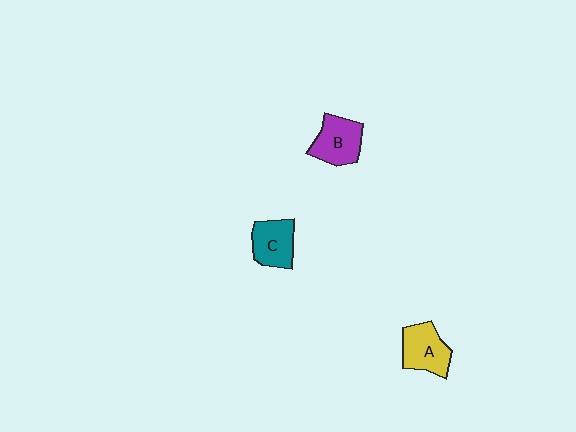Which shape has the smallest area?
Shape C (teal).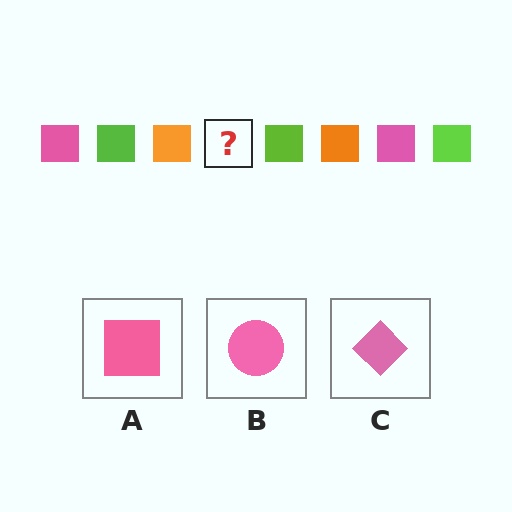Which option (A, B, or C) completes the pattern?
A.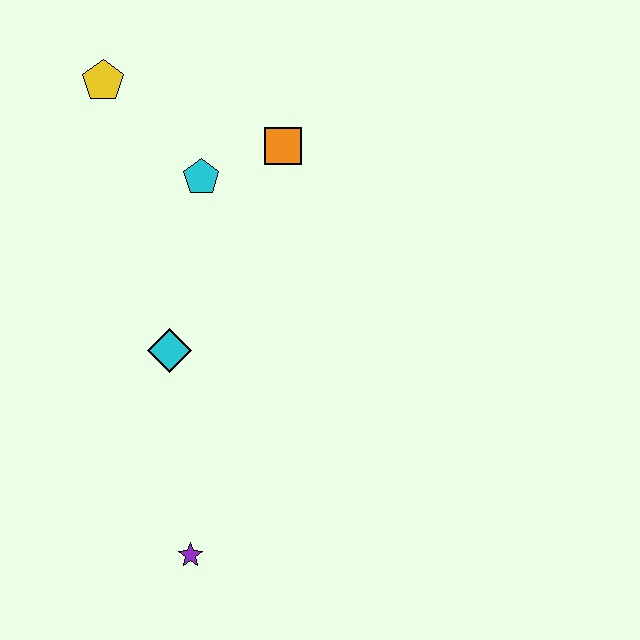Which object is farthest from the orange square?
The purple star is farthest from the orange square.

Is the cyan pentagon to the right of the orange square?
No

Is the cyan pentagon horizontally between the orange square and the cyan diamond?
Yes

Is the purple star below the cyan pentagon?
Yes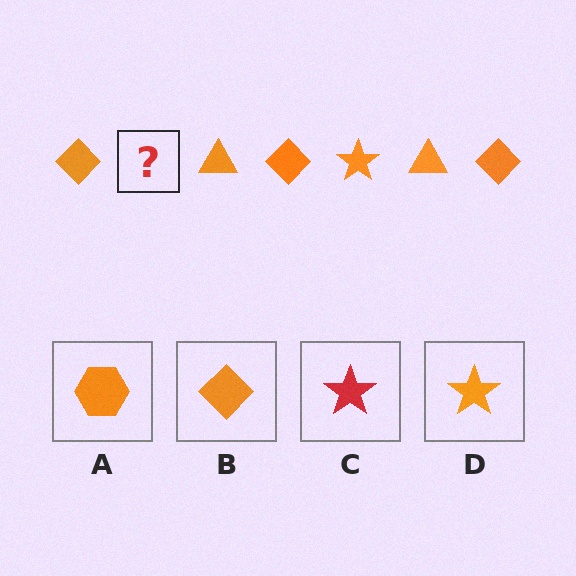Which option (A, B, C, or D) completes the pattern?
D.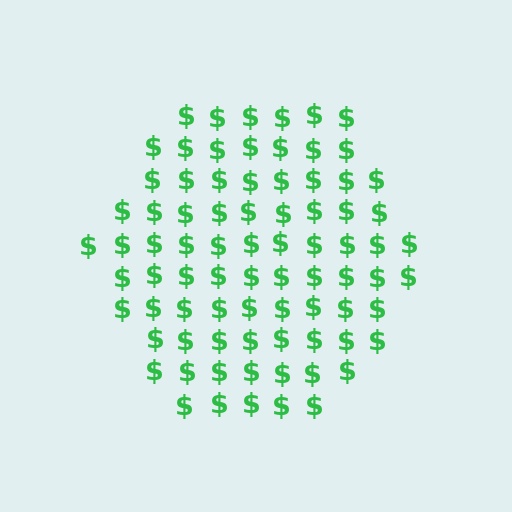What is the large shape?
The large shape is a hexagon.